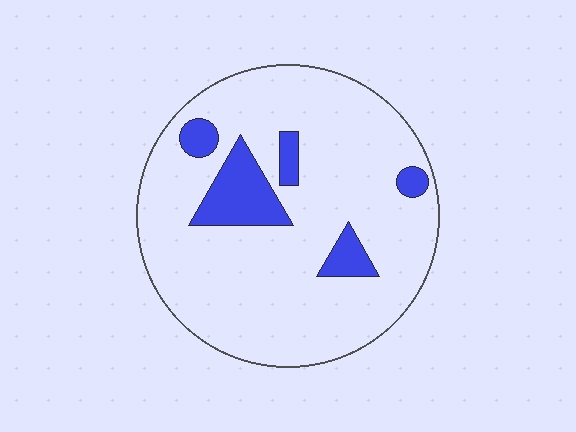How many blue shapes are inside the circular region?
5.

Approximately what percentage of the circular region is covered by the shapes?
Approximately 15%.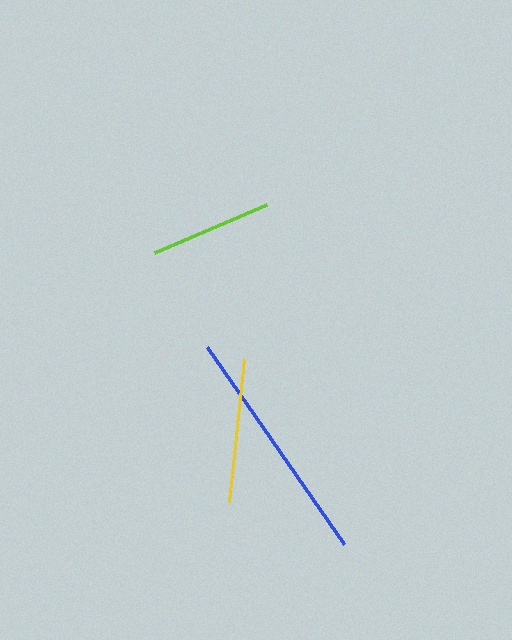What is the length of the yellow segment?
The yellow segment is approximately 144 pixels long.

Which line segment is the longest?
The blue line is the longest at approximately 241 pixels.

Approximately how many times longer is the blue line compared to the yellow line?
The blue line is approximately 1.7 times the length of the yellow line.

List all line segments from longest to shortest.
From longest to shortest: blue, yellow, lime.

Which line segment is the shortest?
The lime line is the shortest at approximately 121 pixels.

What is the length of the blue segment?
The blue segment is approximately 241 pixels long.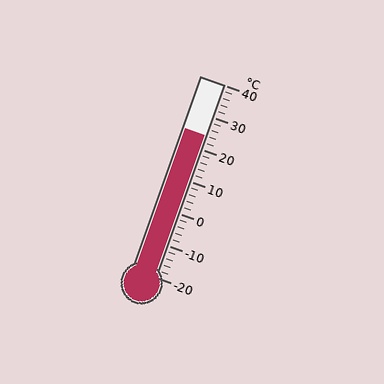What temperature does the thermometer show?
The thermometer shows approximately 24°C.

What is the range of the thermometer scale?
The thermometer scale ranges from -20°C to 40°C.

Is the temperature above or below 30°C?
The temperature is below 30°C.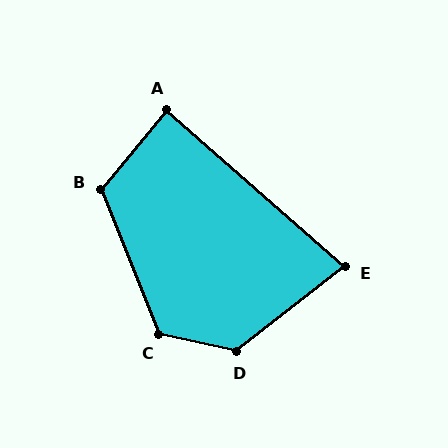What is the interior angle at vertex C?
Approximately 124 degrees (obtuse).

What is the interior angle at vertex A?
Approximately 88 degrees (approximately right).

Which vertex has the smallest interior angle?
E, at approximately 80 degrees.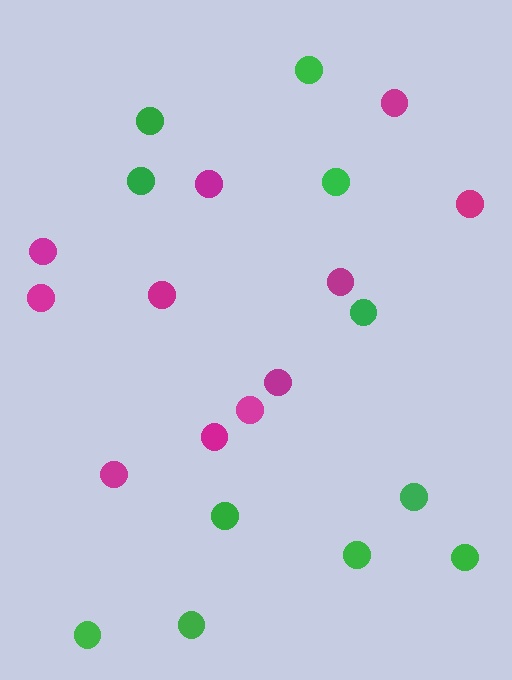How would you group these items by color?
There are 2 groups: one group of magenta circles (11) and one group of green circles (11).